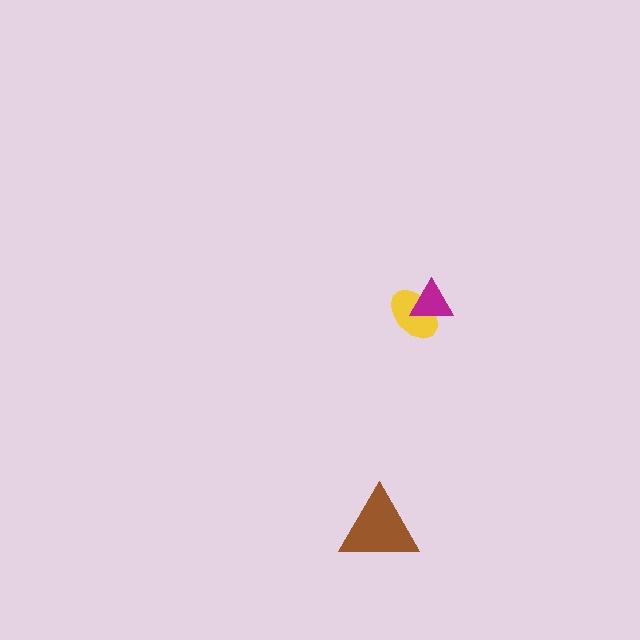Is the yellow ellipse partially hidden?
Yes, it is partially covered by another shape.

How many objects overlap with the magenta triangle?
1 object overlaps with the magenta triangle.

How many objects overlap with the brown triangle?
0 objects overlap with the brown triangle.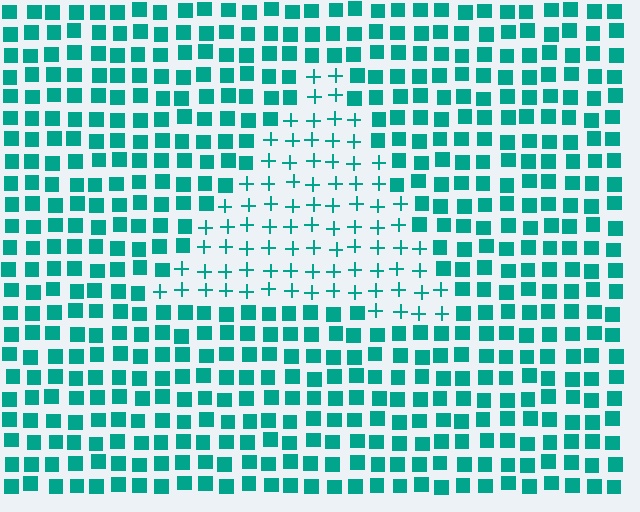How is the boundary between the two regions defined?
The boundary is defined by a change in element shape: plus signs inside vs. squares outside. All elements share the same color and spacing.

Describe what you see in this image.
The image is filled with small teal elements arranged in a uniform grid. A triangle-shaped region contains plus signs, while the surrounding area contains squares. The boundary is defined purely by the change in element shape.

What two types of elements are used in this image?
The image uses plus signs inside the triangle region and squares outside it.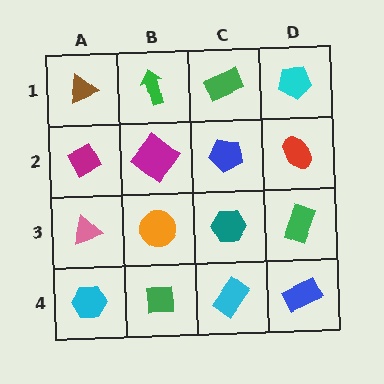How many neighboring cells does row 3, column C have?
4.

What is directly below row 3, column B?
A green square.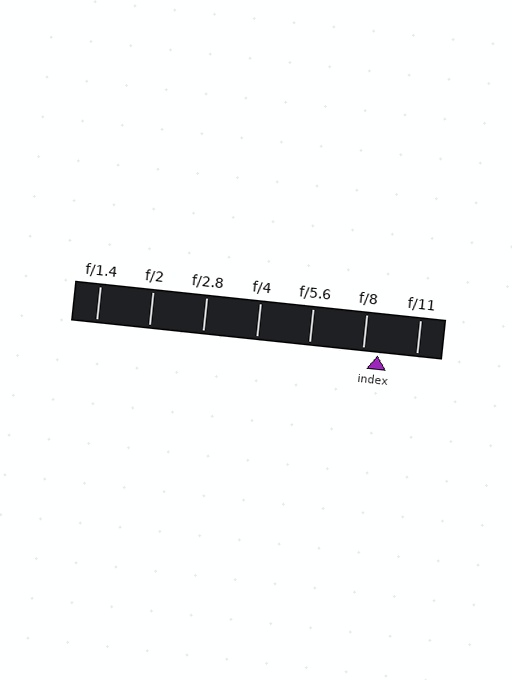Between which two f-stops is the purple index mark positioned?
The index mark is between f/8 and f/11.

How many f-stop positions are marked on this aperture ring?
There are 7 f-stop positions marked.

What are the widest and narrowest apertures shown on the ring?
The widest aperture shown is f/1.4 and the narrowest is f/11.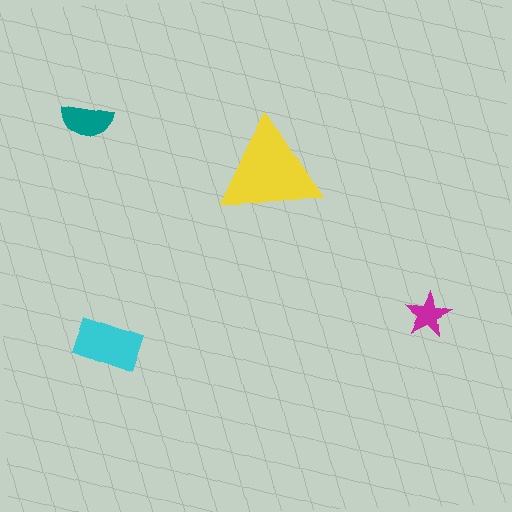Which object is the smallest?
The magenta star.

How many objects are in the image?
There are 4 objects in the image.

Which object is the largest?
The yellow triangle.